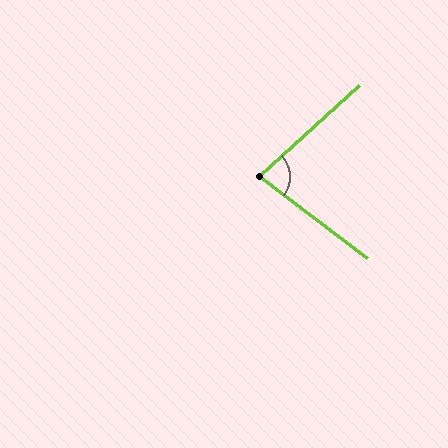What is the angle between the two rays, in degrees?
Approximately 79 degrees.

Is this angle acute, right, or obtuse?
It is acute.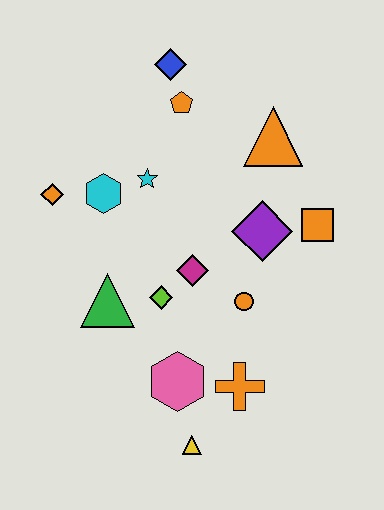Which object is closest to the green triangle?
The lime diamond is closest to the green triangle.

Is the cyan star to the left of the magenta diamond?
Yes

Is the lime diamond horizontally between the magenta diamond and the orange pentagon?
No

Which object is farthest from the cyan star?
The yellow triangle is farthest from the cyan star.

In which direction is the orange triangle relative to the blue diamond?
The orange triangle is to the right of the blue diamond.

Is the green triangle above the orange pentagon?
No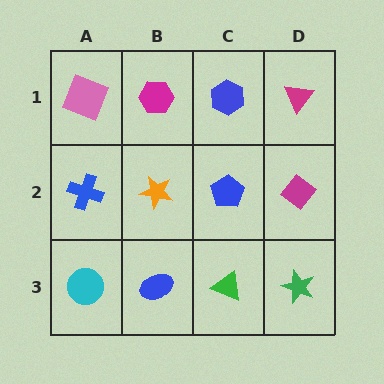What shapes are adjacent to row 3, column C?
A blue pentagon (row 2, column C), a blue ellipse (row 3, column B), a green star (row 3, column D).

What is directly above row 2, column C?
A blue hexagon.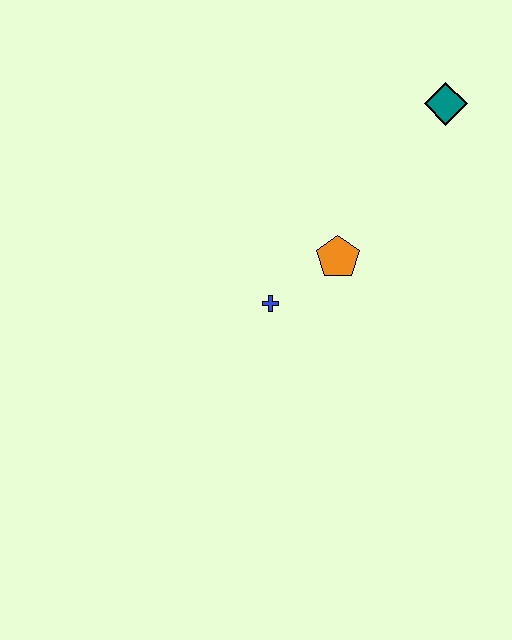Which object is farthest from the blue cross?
The teal diamond is farthest from the blue cross.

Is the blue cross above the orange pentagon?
No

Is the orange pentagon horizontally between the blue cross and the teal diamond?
Yes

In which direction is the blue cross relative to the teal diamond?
The blue cross is below the teal diamond.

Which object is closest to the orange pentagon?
The blue cross is closest to the orange pentagon.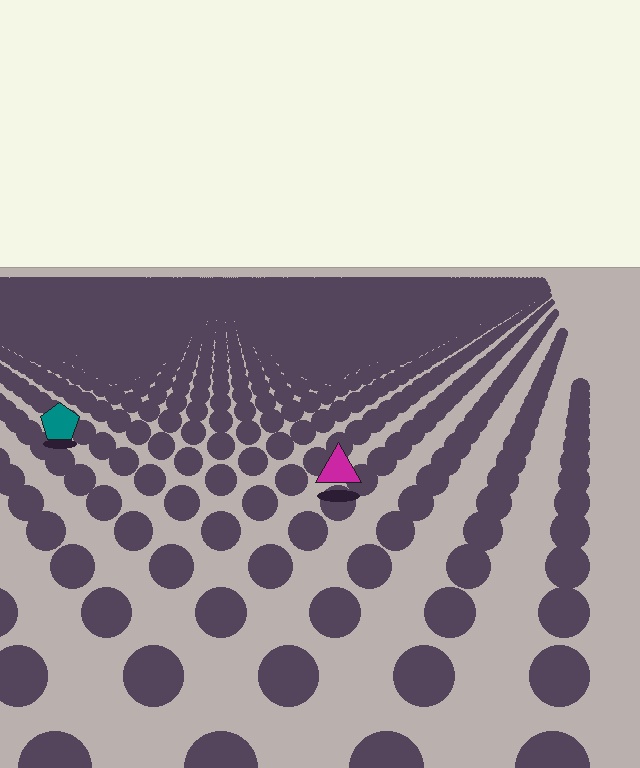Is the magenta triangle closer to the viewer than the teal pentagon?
Yes. The magenta triangle is closer — you can tell from the texture gradient: the ground texture is coarser near it.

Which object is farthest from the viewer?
The teal pentagon is farthest from the viewer. It appears smaller and the ground texture around it is denser.